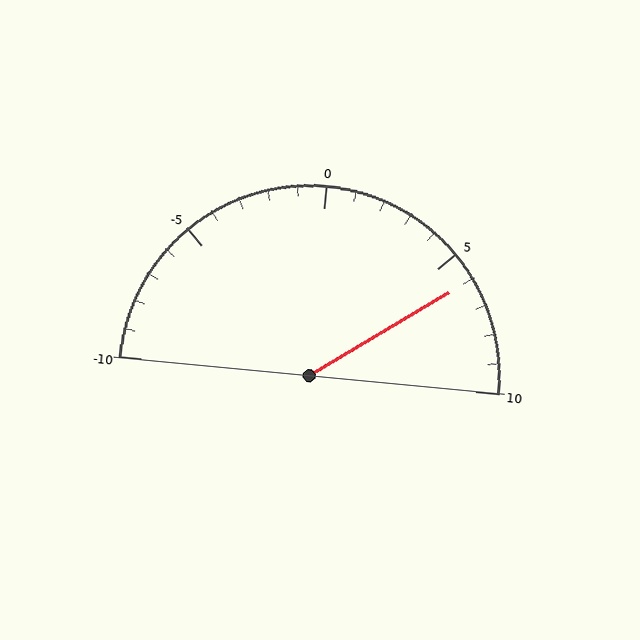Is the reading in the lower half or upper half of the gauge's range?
The reading is in the upper half of the range (-10 to 10).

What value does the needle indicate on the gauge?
The needle indicates approximately 6.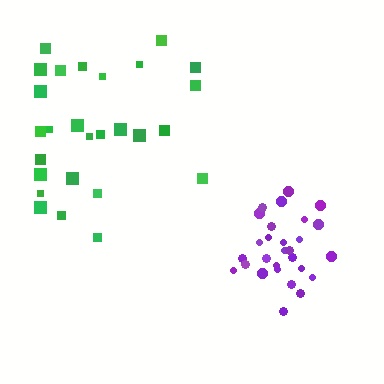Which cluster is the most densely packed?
Purple.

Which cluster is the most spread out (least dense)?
Green.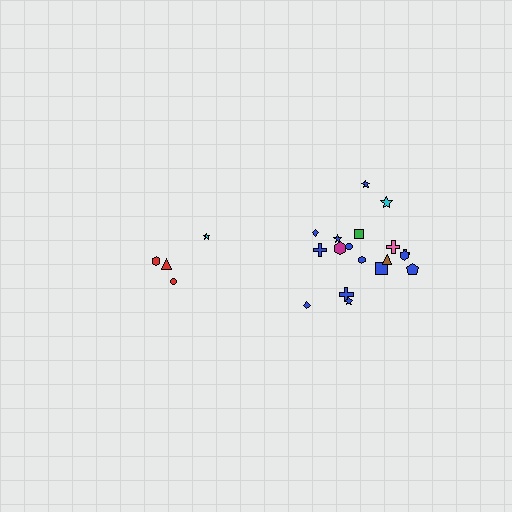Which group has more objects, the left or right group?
The right group.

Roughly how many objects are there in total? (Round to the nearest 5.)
Roughly 20 objects in total.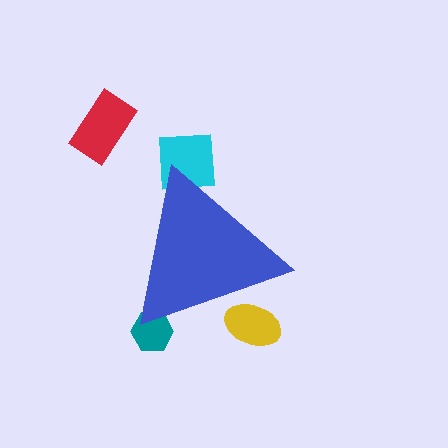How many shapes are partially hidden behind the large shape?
3 shapes are partially hidden.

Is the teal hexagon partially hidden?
Yes, the teal hexagon is partially hidden behind the blue triangle.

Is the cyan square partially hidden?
Yes, the cyan square is partially hidden behind the blue triangle.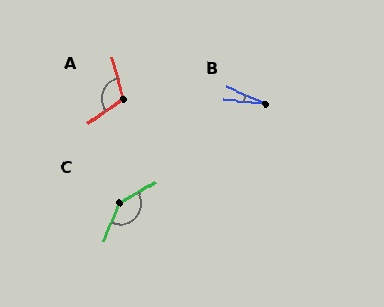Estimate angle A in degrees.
Approximately 110 degrees.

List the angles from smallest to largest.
B (19°), A (110°), C (141°).